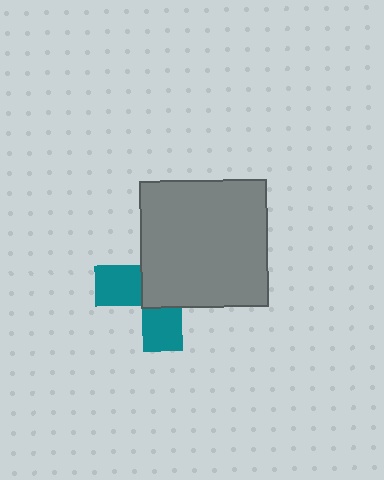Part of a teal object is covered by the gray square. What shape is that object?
It is a cross.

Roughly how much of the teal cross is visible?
A small part of it is visible (roughly 40%).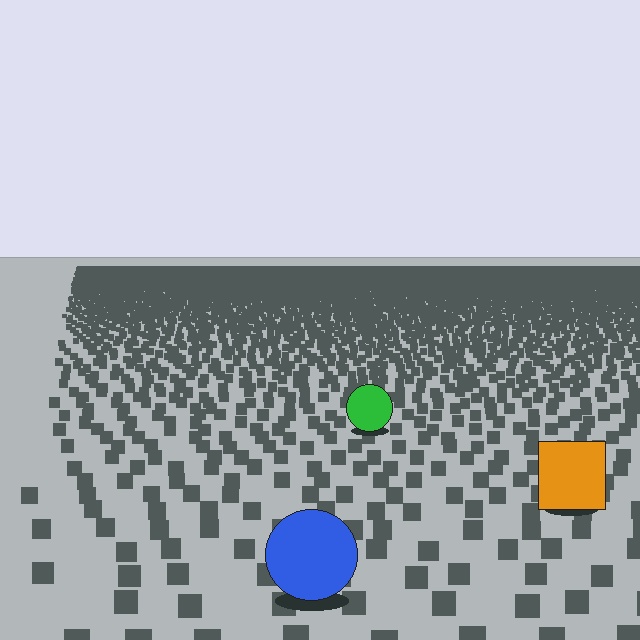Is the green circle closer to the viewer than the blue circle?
No. The blue circle is closer — you can tell from the texture gradient: the ground texture is coarser near it.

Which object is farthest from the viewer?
The green circle is farthest from the viewer. It appears smaller and the ground texture around it is denser.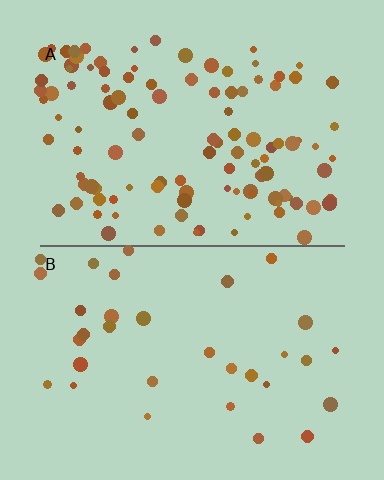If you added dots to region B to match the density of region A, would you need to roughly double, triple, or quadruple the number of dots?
Approximately triple.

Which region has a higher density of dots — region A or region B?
A (the top).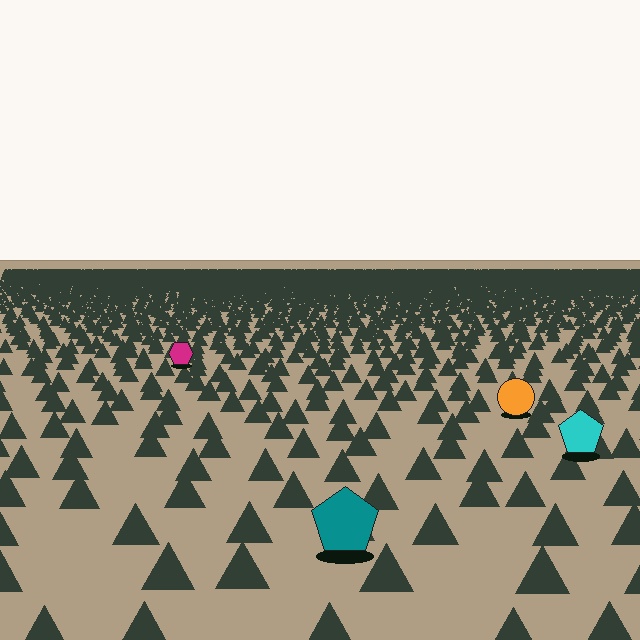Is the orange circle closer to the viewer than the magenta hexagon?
Yes. The orange circle is closer — you can tell from the texture gradient: the ground texture is coarser near it.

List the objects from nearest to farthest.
From nearest to farthest: the teal pentagon, the cyan pentagon, the orange circle, the magenta hexagon.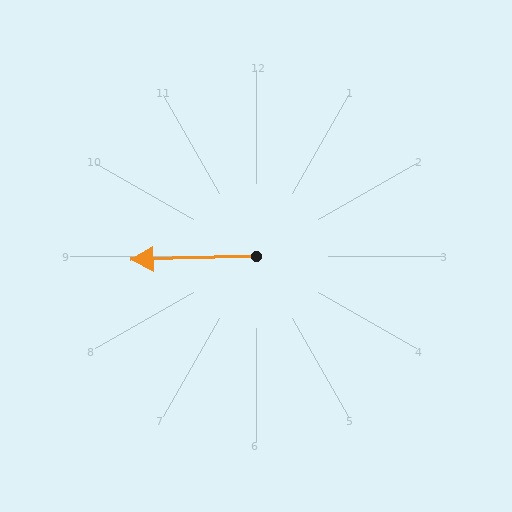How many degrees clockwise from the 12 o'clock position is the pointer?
Approximately 268 degrees.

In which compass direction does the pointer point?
West.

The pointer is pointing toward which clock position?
Roughly 9 o'clock.